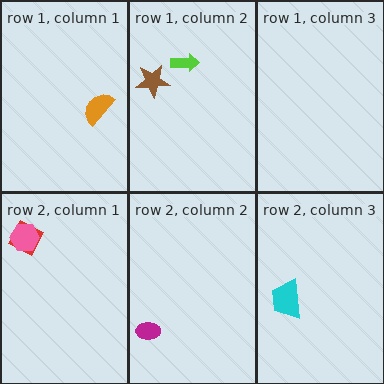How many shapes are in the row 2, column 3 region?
1.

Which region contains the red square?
The row 2, column 1 region.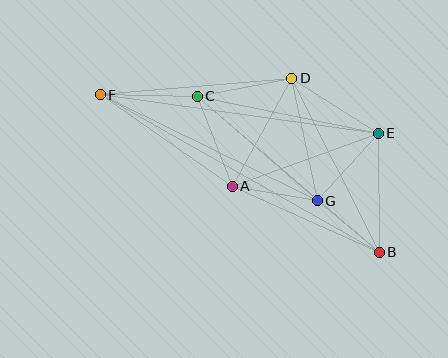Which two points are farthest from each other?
Points B and F are farthest from each other.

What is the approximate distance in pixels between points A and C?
The distance between A and C is approximately 96 pixels.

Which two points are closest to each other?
Points B and G are closest to each other.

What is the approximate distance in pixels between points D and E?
The distance between D and E is approximately 102 pixels.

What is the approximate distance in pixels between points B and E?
The distance between B and E is approximately 119 pixels.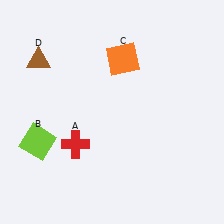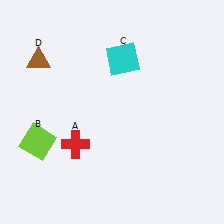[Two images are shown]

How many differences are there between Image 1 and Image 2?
There is 1 difference between the two images.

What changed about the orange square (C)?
In Image 1, C is orange. In Image 2, it changed to cyan.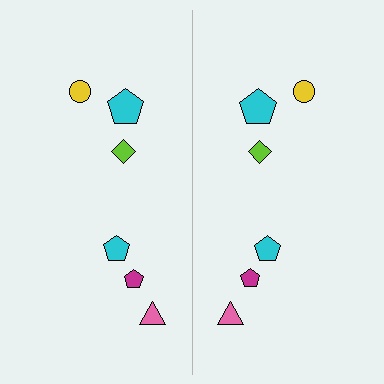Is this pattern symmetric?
Yes, this pattern has bilateral (reflection) symmetry.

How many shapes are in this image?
There are 12 shapes in this image.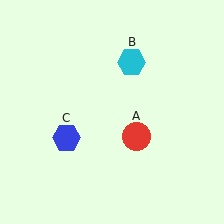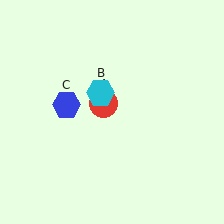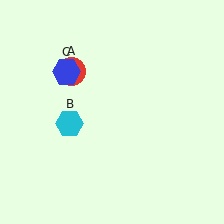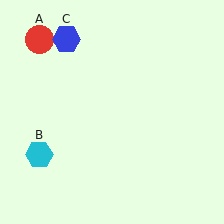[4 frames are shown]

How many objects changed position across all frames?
3 objects changed position: red circle (object A), cyan hexagon (object B), blue hexagon (object C).